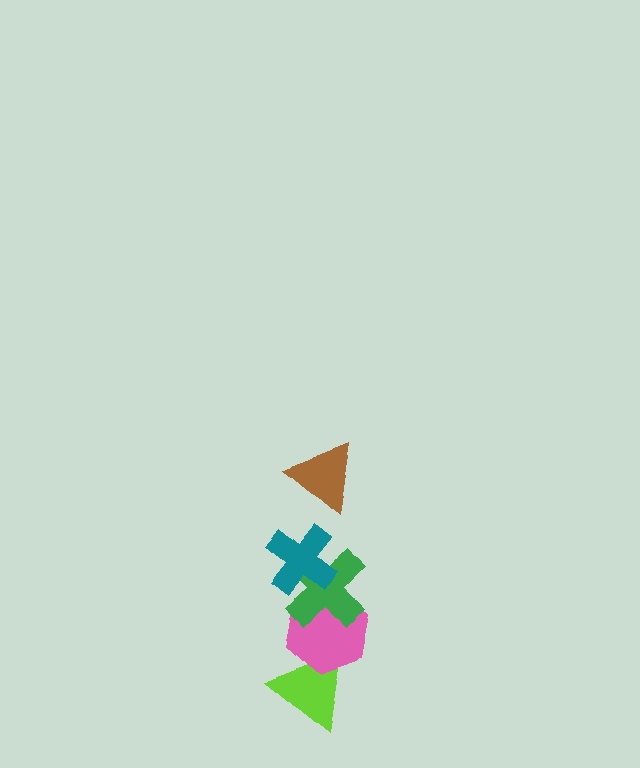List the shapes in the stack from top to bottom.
From top to bottom: the brown triangle, the teal cross, the green cross, the pink hexagon, the lime triangle.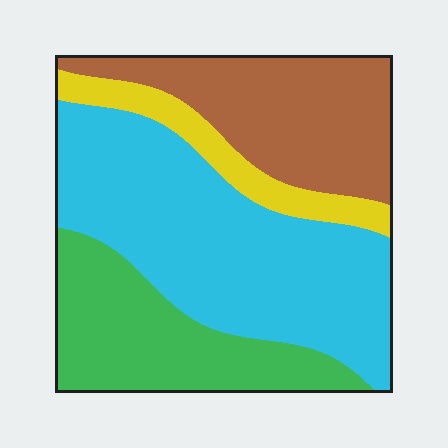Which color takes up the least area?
Yellow, at roughly 10%.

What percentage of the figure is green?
Green takes up less than a quarter of the figure.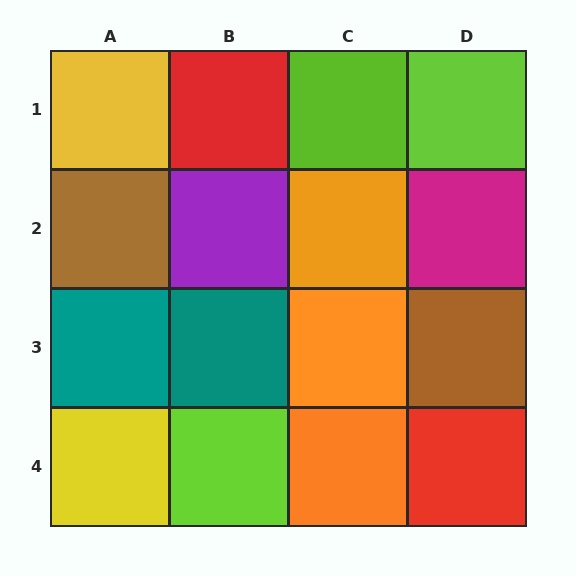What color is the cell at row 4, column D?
Red.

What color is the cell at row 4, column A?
Yellow.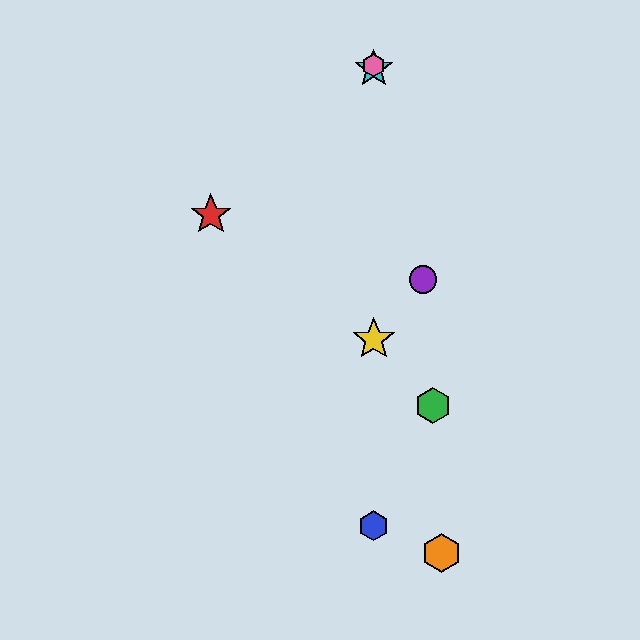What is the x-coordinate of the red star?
The red star is at x≈211.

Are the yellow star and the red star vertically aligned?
No, the yellow star is at x≈374 and the red star is at x≈211.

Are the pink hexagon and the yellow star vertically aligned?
Yes, both are at x≈374.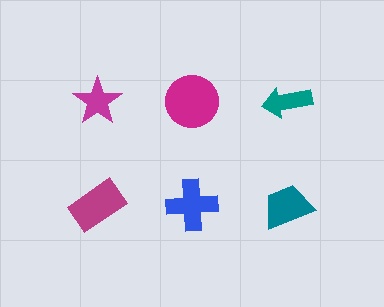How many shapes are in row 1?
3 shapes.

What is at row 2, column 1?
A magenta rectangle.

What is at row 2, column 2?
A blue cross.